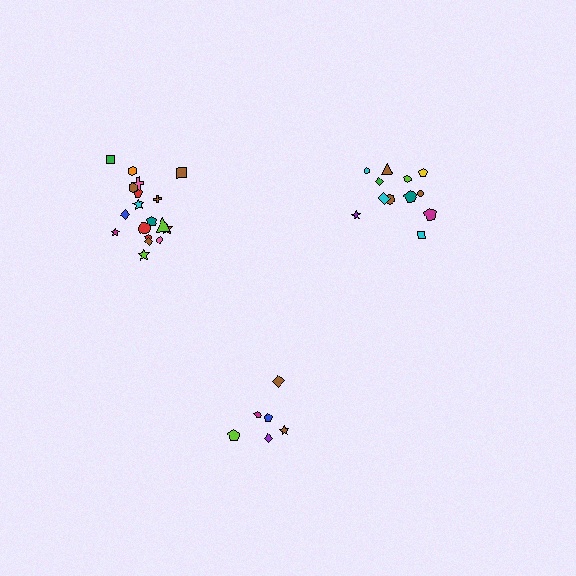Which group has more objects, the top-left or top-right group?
The top-left group.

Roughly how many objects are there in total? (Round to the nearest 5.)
Roughly 35 objects in total.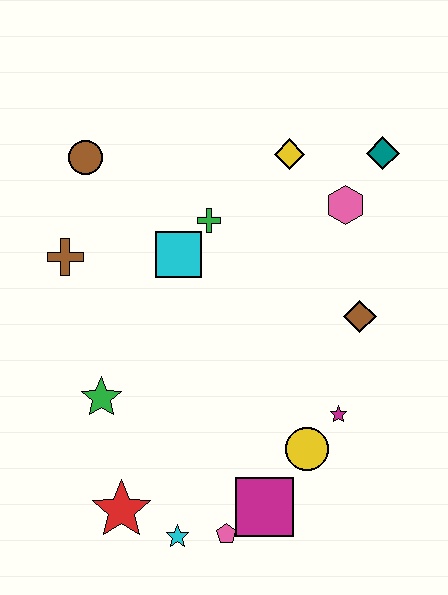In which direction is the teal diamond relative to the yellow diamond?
The teal diamond is to the right of the yellow diamond.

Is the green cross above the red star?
Yes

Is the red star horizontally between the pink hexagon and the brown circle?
Yes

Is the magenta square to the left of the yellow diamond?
Yes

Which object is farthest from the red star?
The teal diamond is farthest from the red star.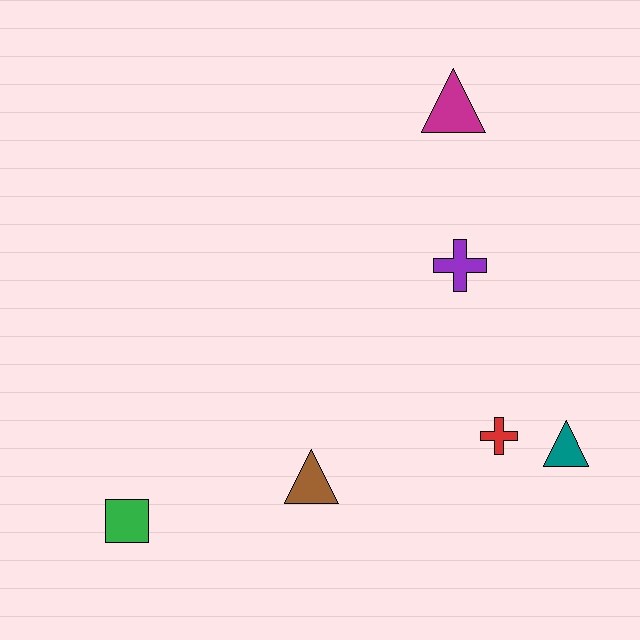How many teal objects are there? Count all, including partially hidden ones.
There is 1 teal object.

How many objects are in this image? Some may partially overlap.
There are 6 objects.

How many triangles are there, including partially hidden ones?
There are 3 triangles.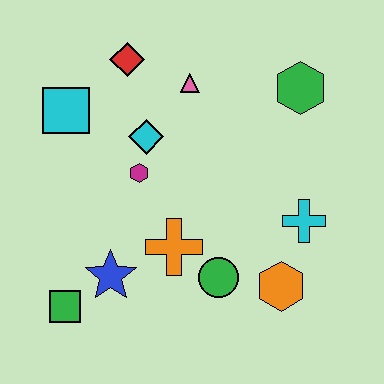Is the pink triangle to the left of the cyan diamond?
No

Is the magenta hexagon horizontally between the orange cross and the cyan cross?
No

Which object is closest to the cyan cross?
The orange hexagon is closest to the cyan cross.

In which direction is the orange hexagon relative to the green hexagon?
The orange hexagon is below the green hexagon.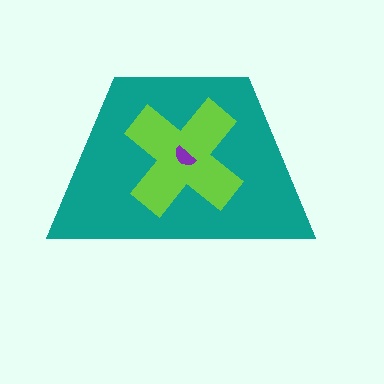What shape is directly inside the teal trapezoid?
The lime cross.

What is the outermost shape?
The teal trapezoid.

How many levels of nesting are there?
3.